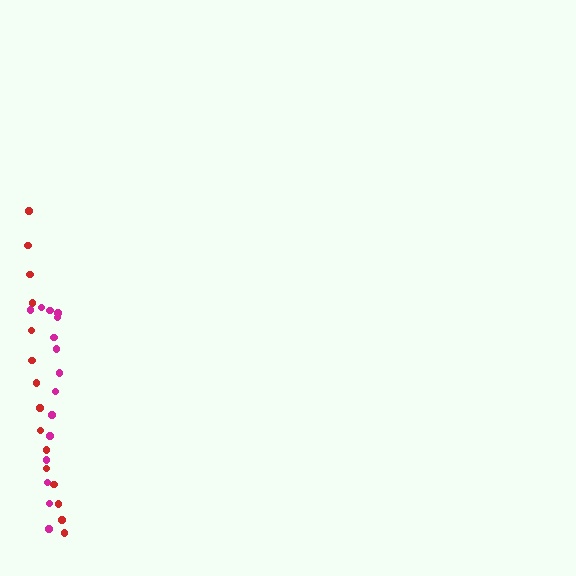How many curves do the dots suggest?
There are 2 distinct paths.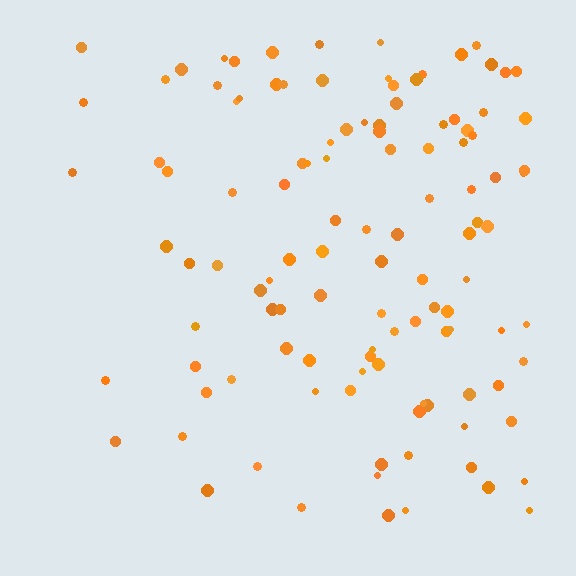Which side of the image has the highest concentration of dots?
The right.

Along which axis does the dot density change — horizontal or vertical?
Horizontal.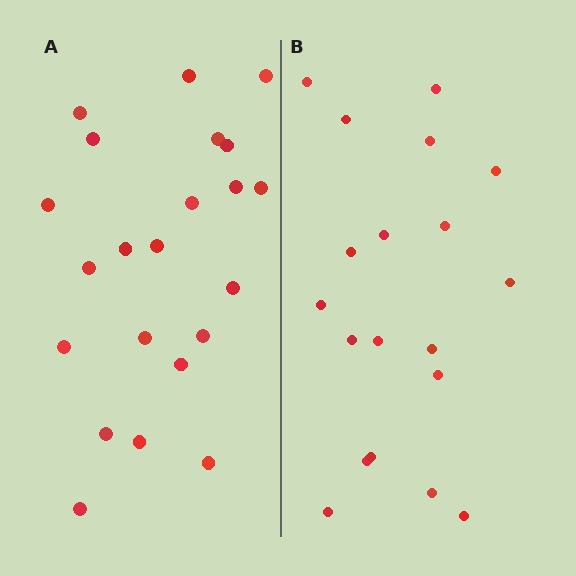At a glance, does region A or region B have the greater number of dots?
Region A (the left region) has more dots.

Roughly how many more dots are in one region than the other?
Region A has just a few more — roughly 2 or 3 more dots than region B.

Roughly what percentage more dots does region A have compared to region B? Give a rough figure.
About 15% more.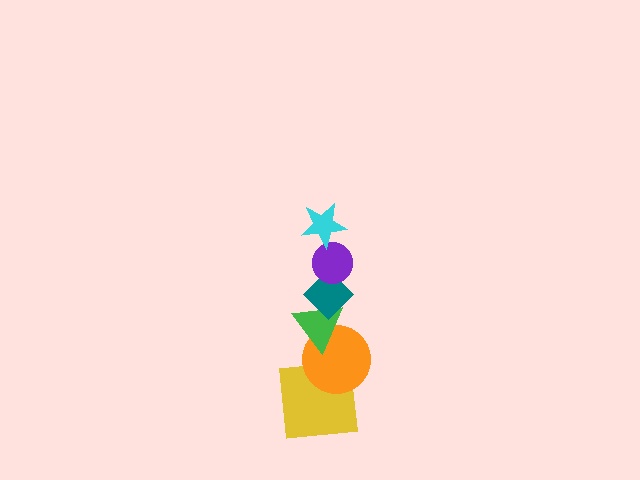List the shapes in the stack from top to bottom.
From top to bottom: the cyan star, the purple circle, the teal diamond, the green triangle, the orange circle, the yellow square.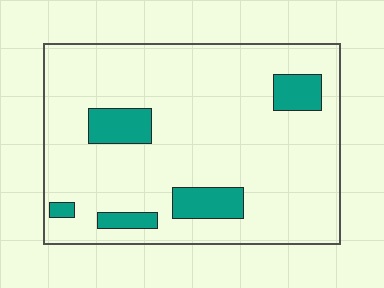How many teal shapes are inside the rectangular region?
5.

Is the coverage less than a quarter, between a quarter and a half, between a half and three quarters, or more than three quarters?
Less than a quarter.